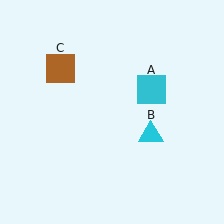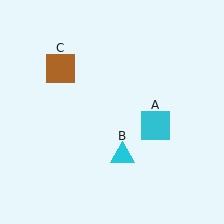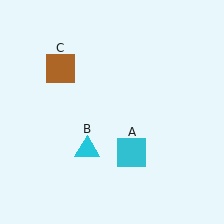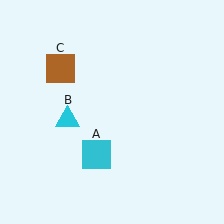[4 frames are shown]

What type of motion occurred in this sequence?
The cyan square (object A), cyan triangle (object B) rotated clockwise around the center of the scene.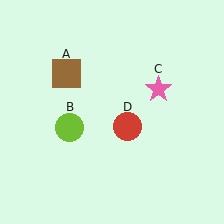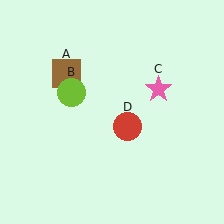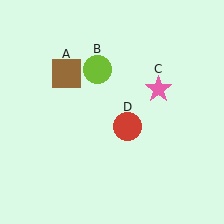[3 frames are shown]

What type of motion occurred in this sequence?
The lime circle (object B) rotated clockwise around the center of the scene.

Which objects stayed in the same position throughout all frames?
Brown square (object A) and pink star (object C) and red circle (object D) remained stationary.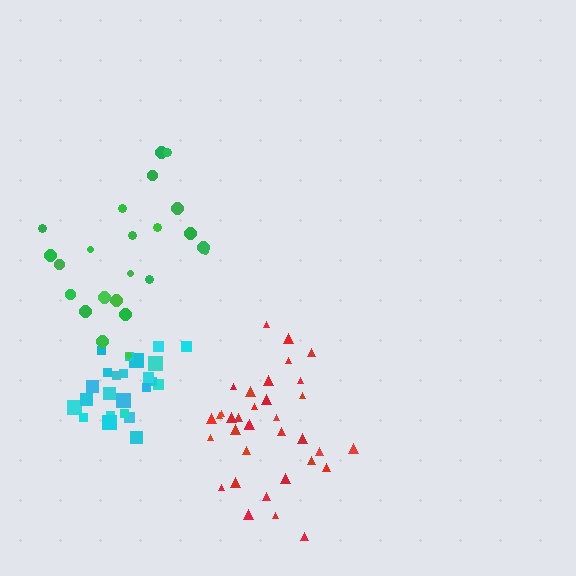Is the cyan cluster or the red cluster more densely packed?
Cyan.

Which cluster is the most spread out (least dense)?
Green.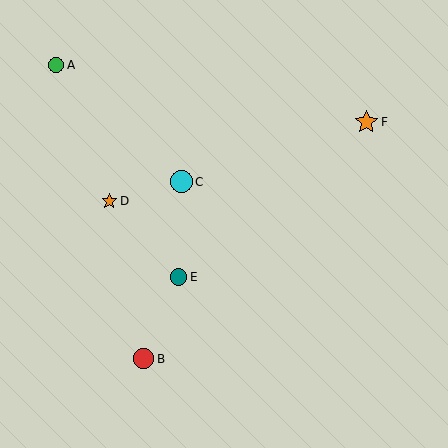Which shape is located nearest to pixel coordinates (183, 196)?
The cyan circle (labeled C) at (182, 182) is nearest to that location.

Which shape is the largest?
The orange star (labeled F) is the largest.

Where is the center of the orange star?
The center of the orange star is at (109, 201).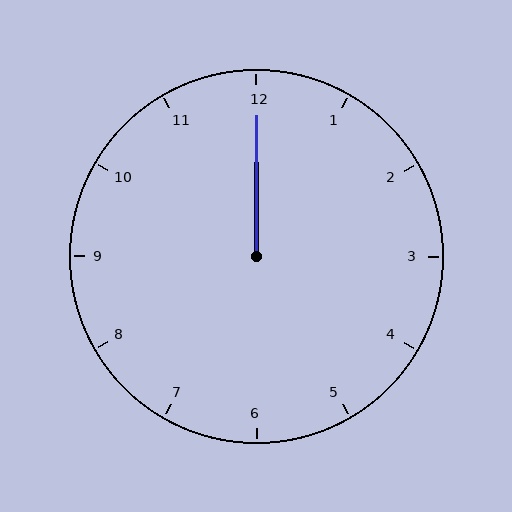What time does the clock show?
12:00.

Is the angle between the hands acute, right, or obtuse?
It is acute.